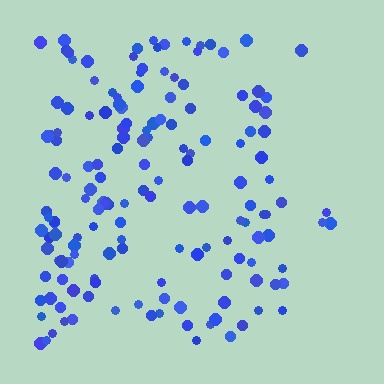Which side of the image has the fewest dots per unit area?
The right.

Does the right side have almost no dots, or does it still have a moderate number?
Still a moderate number, just noticeably fewer than the left.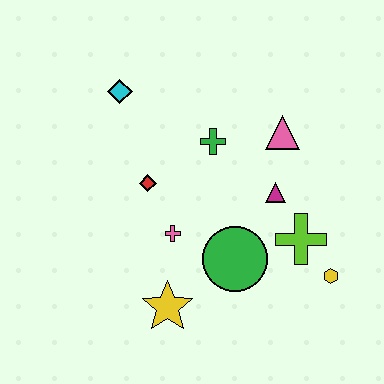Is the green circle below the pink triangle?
Yes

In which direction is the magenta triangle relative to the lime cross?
The magenta triangle is above the lime cross.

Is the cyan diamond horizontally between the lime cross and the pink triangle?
No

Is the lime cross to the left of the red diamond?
No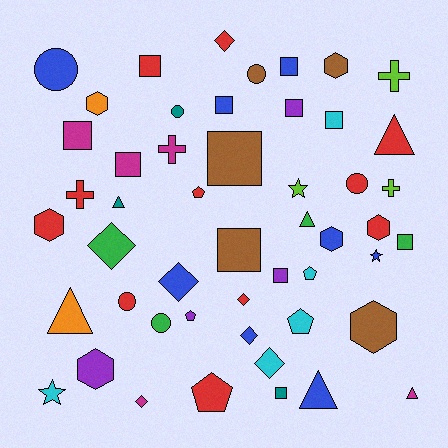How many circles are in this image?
There are 6 circles.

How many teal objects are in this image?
There are 3 teal objects.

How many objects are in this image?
There are 50 objects.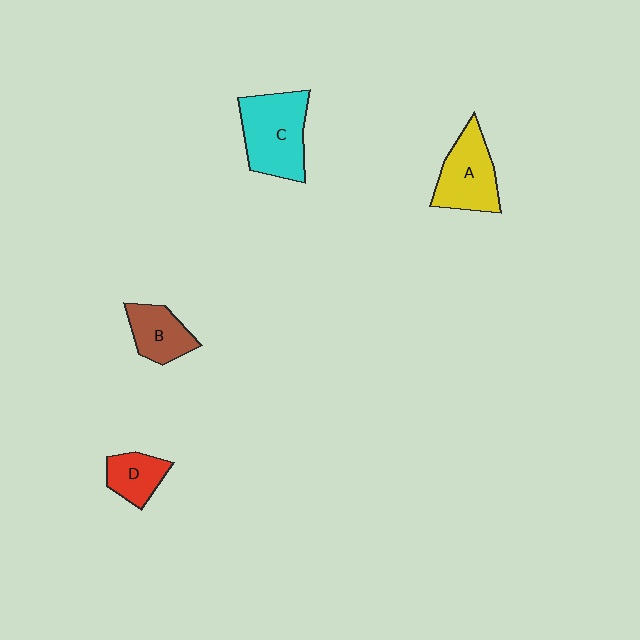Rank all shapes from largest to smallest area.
From largest to smallest: C (cyan), A (yellow), B (brown), D (red).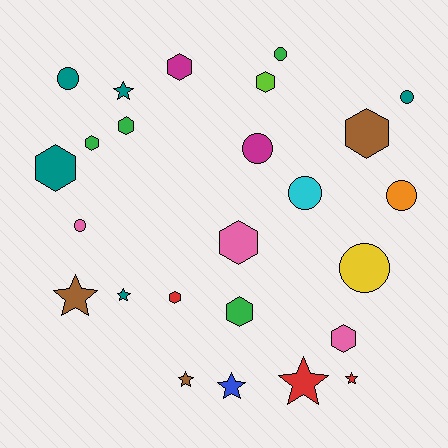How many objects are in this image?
There are 25 objects.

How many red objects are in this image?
There are 3 red objects.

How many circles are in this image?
There are 8 circles.